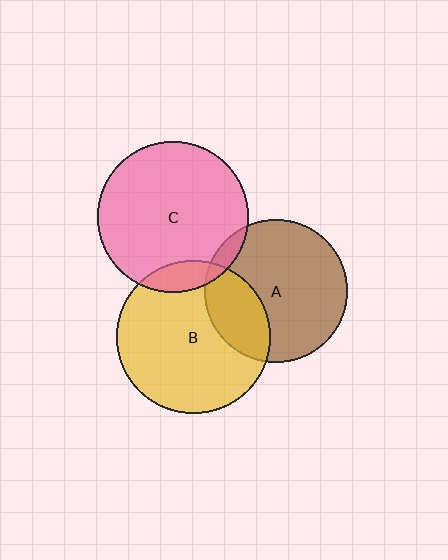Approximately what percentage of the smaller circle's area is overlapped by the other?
Approximately 5%.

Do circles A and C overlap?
Yes.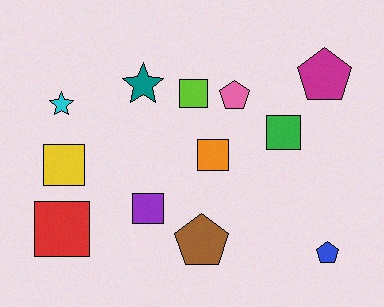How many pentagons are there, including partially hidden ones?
There are 4 pentagons.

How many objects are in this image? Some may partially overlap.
There are 12 objects.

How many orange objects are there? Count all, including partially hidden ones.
There is 1 orange object.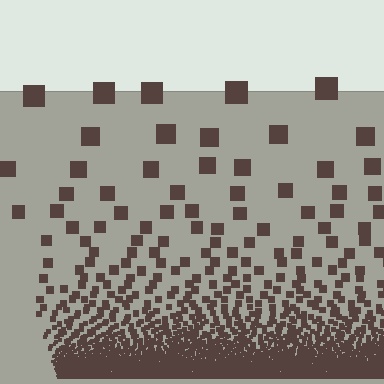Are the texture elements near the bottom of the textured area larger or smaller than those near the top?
Smaller. The gradient is inverted — elements near the bottom are smaller and denser.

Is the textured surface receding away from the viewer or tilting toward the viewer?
The surface appears to tilt toward the viewer. Texture elements get larger and sparser toward the top.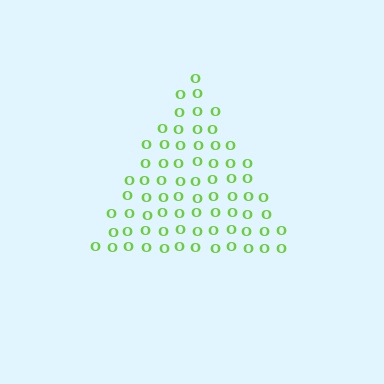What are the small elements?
The small elements are letter O's.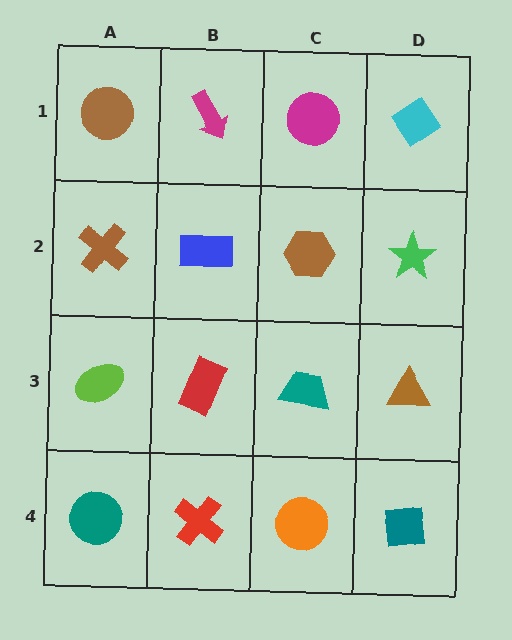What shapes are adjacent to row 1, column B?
A blue rectangle (row 2, column B), a brown circle (row 1, column A), a magenta circle (row 1, column C).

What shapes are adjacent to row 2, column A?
A brown circle (row 1, column A), a lime ellipse (row 3, column A), a blue rectangle (row 2, column B).